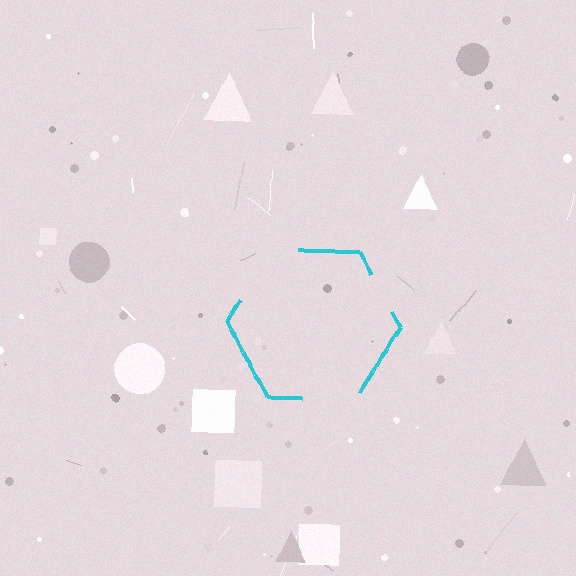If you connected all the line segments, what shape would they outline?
They would outline a hexagon.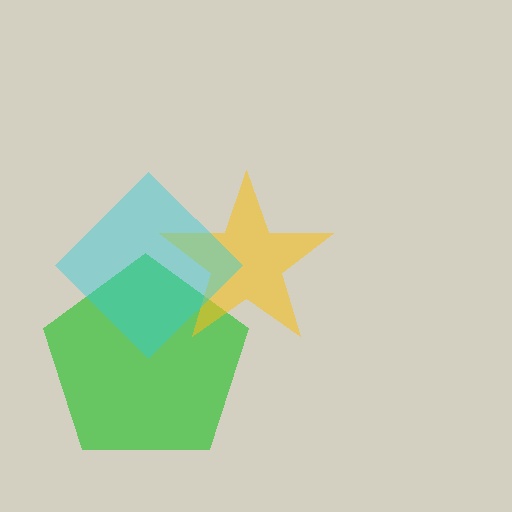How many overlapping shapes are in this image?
There are 3 overlapping shapes in the image.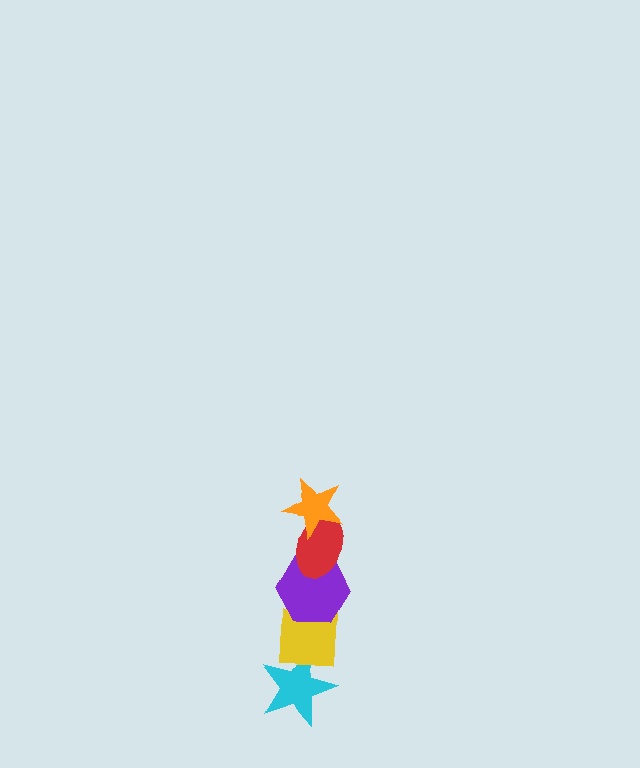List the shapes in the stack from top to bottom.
From top to bottom: the orange star, the red ellipse, the purple hexagon, the yellow square, the cyan star.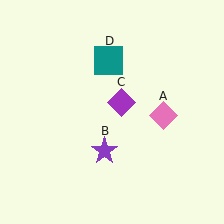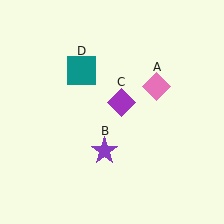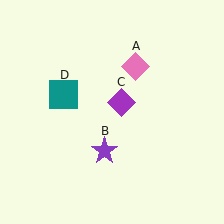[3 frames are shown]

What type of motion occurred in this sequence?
The pink diamond (object A), teal square (object D) rotated counterclockwise around the center of the scene.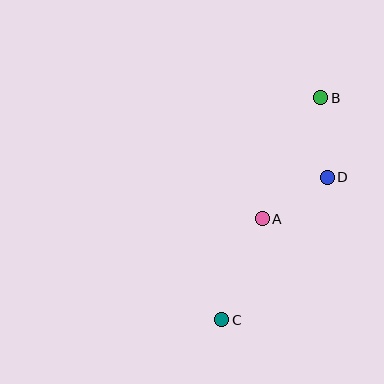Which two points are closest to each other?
Points A and D are closest to each other.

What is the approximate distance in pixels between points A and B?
The distance between A and B is approximately 134 pixels.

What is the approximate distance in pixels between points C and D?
The distance between C and D is approximately 177 pixels.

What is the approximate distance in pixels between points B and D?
The distance between B and D is approximately 80 pixels.